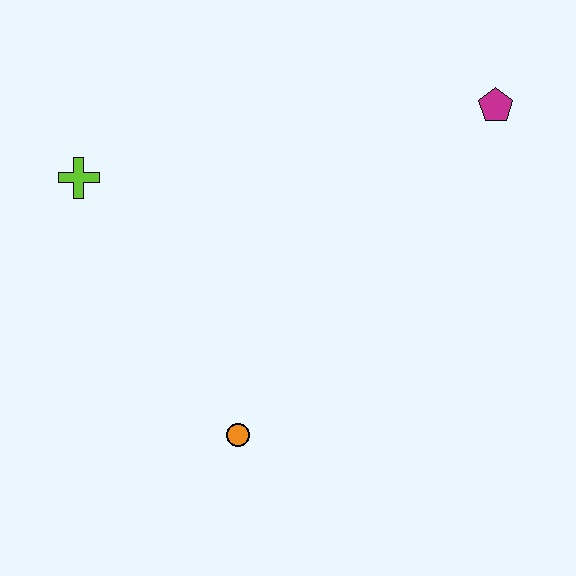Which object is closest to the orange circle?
The lime cross is closest to the orange circle.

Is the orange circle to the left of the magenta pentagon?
Yes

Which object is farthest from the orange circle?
The magenta pentagon is farthest from the orange circle.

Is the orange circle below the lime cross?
Yes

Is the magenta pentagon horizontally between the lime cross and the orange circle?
No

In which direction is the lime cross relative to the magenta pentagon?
The lime cross is to the left of the magenta pentagon.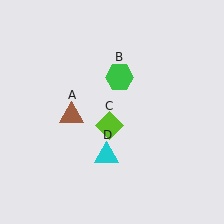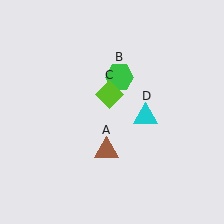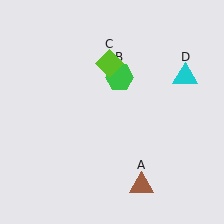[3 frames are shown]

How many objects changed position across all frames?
3 objects changed position: brown triangle (object A), lime diamond (object C), cyan triangle (object D).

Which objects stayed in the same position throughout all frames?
Green hexagon (object B) remained stationary.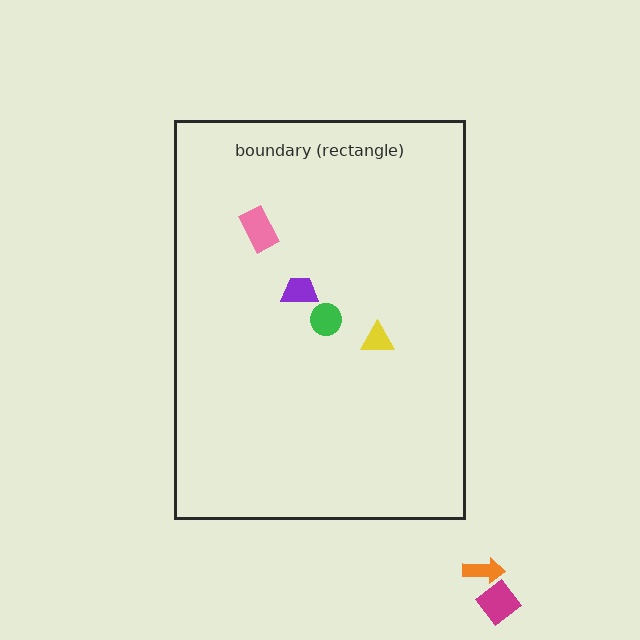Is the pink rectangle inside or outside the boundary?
Inside.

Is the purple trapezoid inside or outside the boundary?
Inside.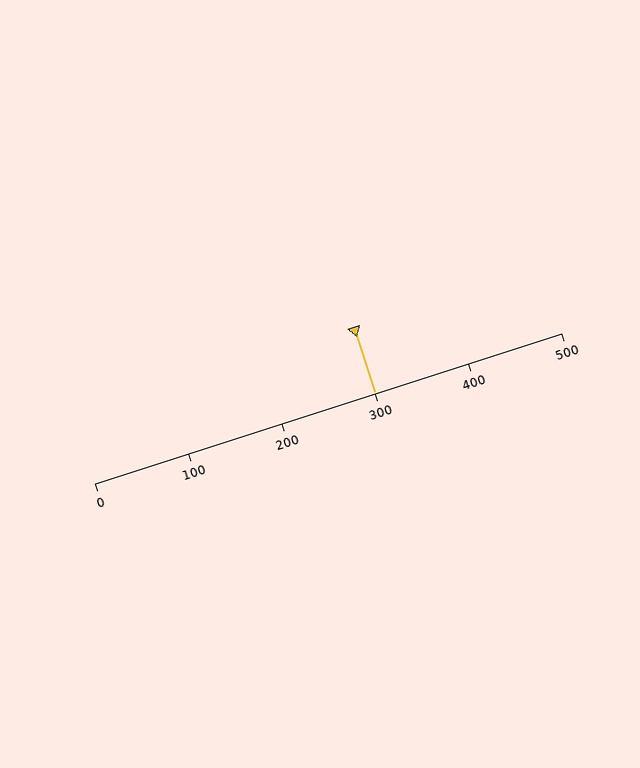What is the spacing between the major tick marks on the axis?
The major ticks are spaced 100 apart.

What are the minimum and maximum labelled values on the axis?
The axis runs from 0 to 500.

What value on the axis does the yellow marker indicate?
The marker indicates approximately 300.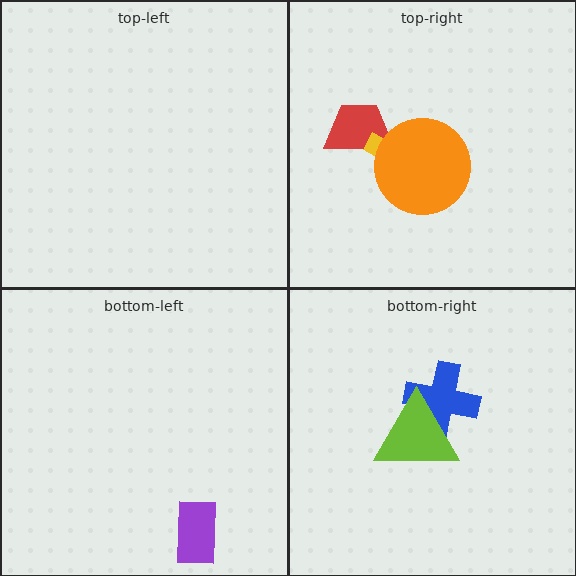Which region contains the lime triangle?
The bottom-right region.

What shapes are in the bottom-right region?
The blue cross, the lime triangle.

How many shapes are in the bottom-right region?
2.